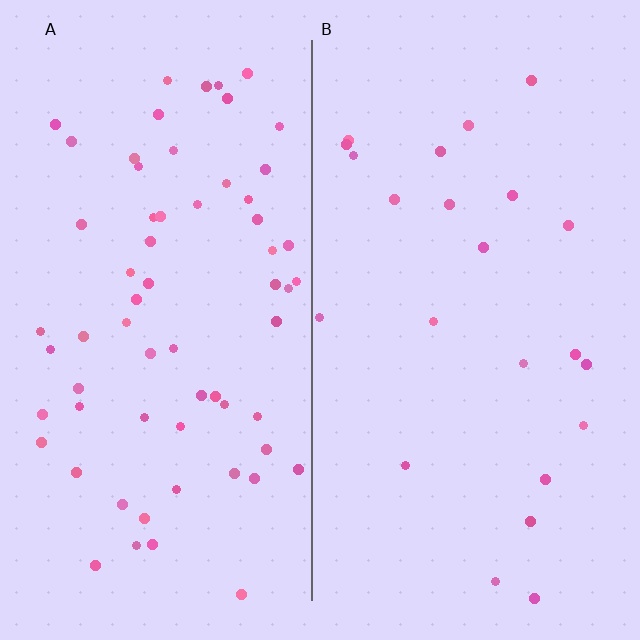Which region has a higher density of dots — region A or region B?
A (the left).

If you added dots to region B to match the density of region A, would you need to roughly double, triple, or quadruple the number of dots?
Approximately triple.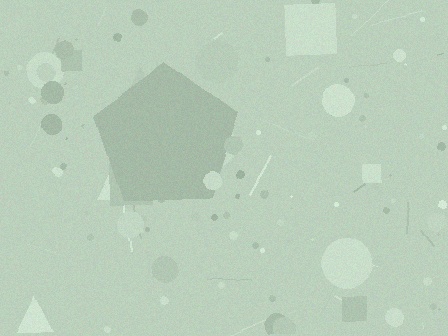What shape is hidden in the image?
A pentagon is hidden in the image.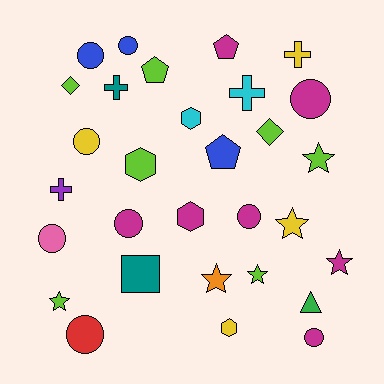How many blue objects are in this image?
There are 3 blue objects.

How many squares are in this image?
There is 1 square.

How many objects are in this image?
There are 30 objects.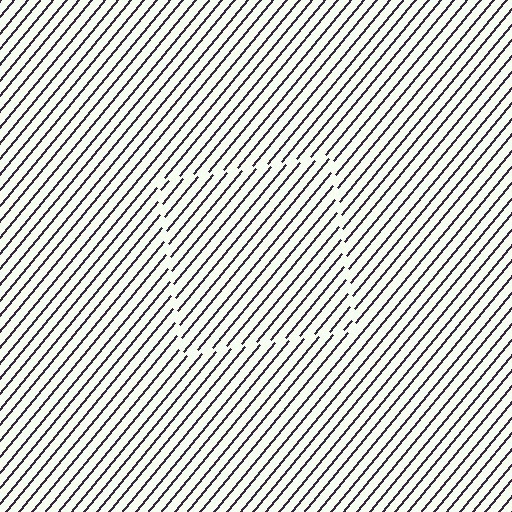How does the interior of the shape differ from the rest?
The interior of the shape contains the same grating, shifted by half a period — the contour is defined by the phase discontinuity where line-ends from the inner and outer gratings abut.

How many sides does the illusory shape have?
4 sides — the line-ends trace a square.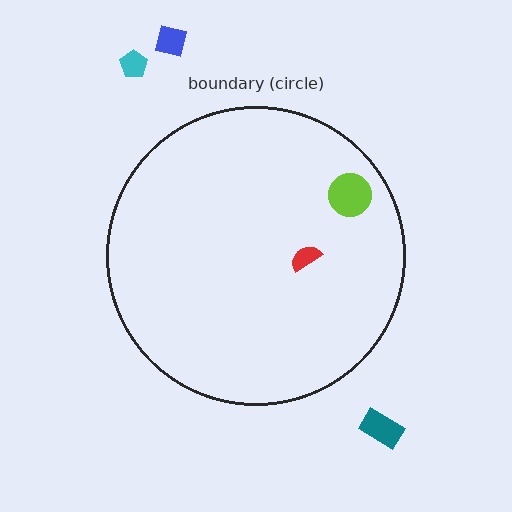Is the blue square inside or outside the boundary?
Outside.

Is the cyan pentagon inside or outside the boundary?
Outside.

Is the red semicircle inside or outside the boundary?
Inside.